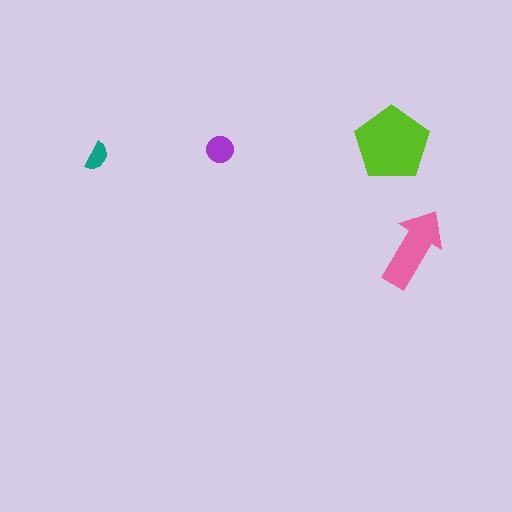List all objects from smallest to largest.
The teal semicircle, the purple circle, the pink arrow, the lime pentagon.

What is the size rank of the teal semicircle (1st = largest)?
4th.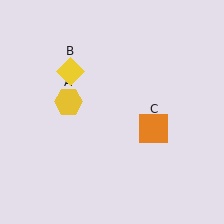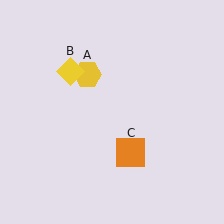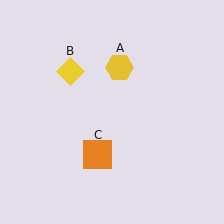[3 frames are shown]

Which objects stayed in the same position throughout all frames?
Yellow diamond (object B) remained stationary.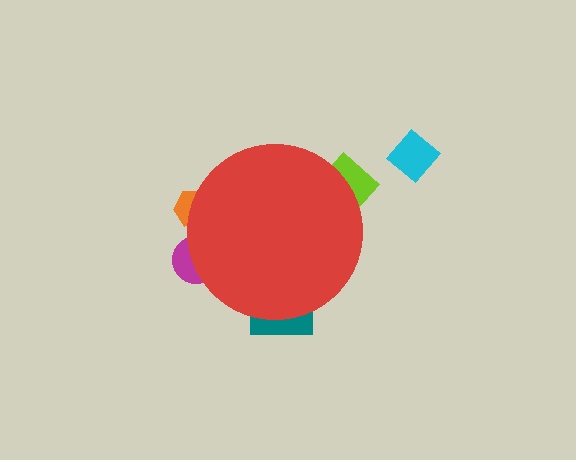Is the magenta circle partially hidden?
Yes, the magenta circle is partially hidden behind the red circle.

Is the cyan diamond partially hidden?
No, the cyan diamond is fully visible.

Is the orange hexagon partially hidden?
Yes, the orange hexagon is partially hidden behind the red circle.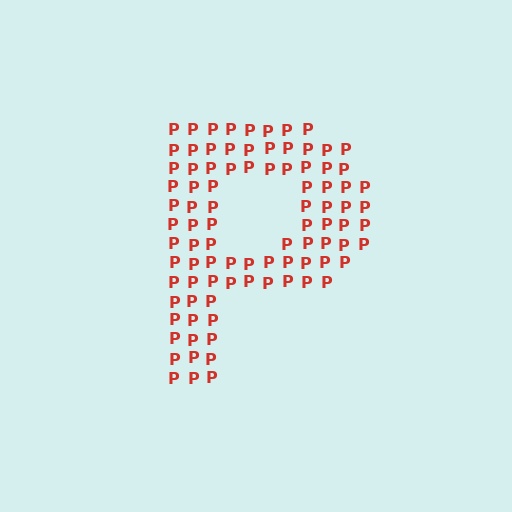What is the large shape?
The large shape is the letter P.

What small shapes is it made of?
It is made of small letter P's.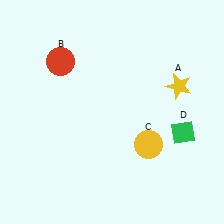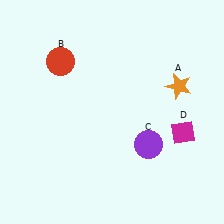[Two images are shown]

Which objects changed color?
A changed from yellow to orange. C changed from yellow to purple. D changed from green to magenta.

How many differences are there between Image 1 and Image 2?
There are 3 differences between the two images.